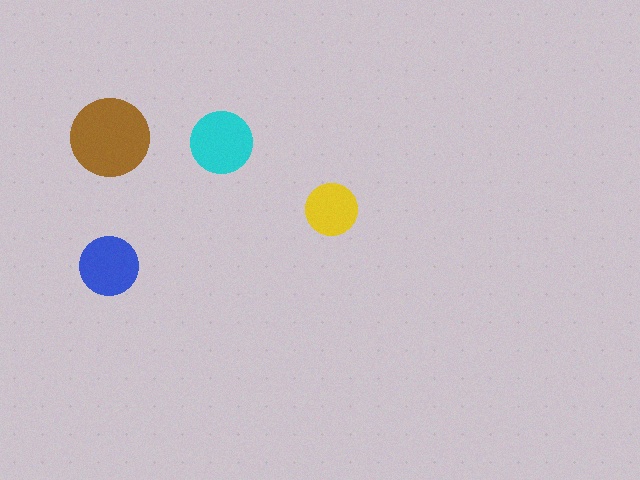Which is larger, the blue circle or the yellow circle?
The blue one.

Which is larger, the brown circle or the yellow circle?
The brown one.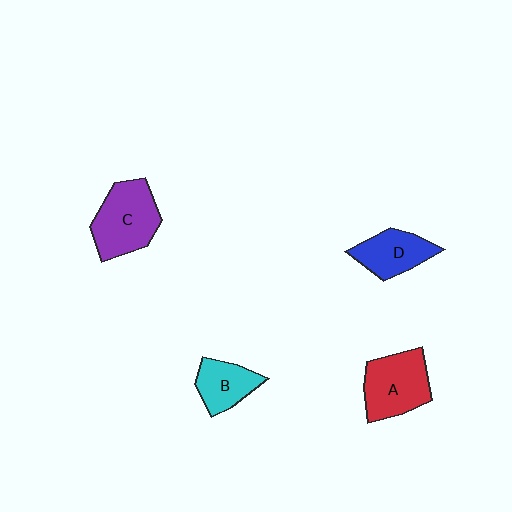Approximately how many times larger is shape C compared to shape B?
Approximately 1.6 times.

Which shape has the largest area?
Shape C (purple).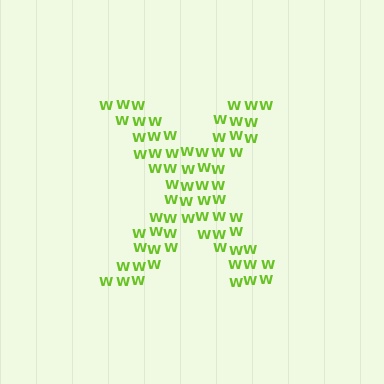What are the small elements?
The small elements are letter W's.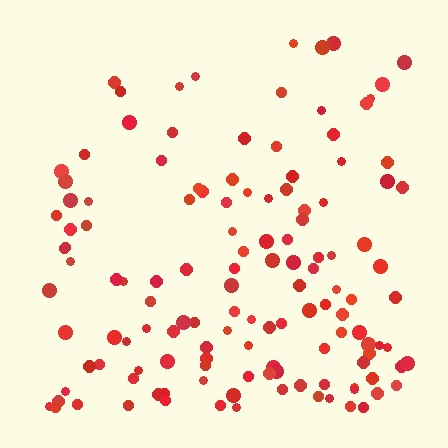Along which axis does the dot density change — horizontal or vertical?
Vertical.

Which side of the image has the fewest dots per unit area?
The top.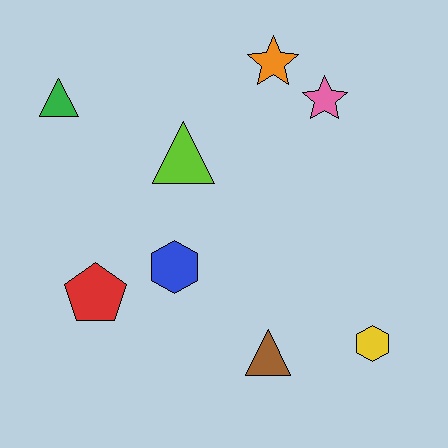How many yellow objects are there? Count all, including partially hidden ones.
There is 1 yellow object.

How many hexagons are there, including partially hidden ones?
There are 2 hexagons.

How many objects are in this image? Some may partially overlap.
There are 8 objects.